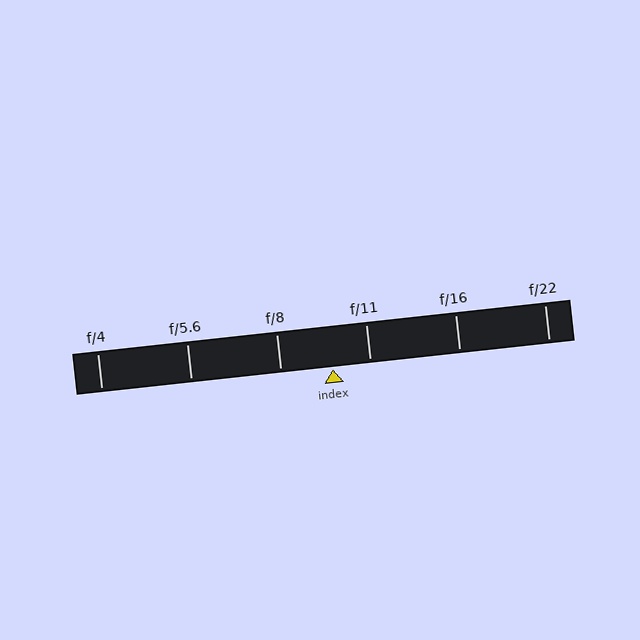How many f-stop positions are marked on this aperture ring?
There are 6 f-stop positions marked.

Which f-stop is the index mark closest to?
The index mark is closest to f/11.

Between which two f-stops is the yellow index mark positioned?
The index mark is between f/8 and f/11.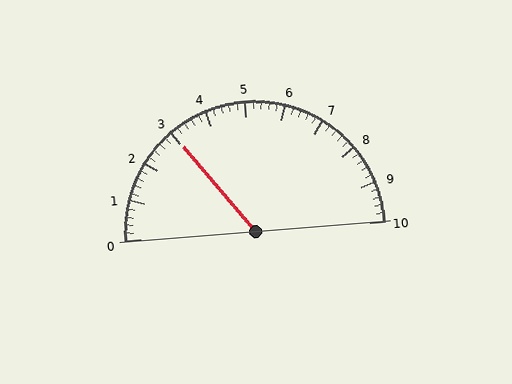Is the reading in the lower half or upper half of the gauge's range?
The reading is in the lower half of the range (0 to 10).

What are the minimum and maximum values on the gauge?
The gauge ranges from 0 to 10.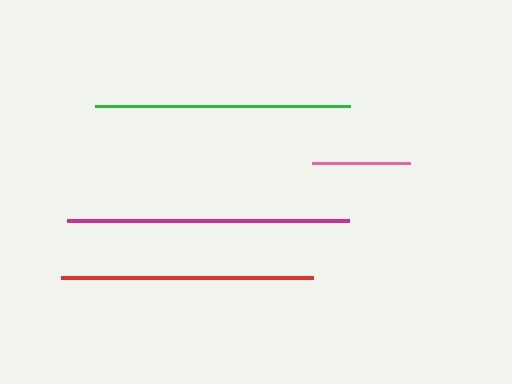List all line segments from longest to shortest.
From longest to shortest: magenta, green, red, pink.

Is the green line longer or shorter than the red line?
The green line is longer than the red line.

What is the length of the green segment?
The green segment is approximately 256 pixels long.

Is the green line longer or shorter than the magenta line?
The magenta line is longer than the green line.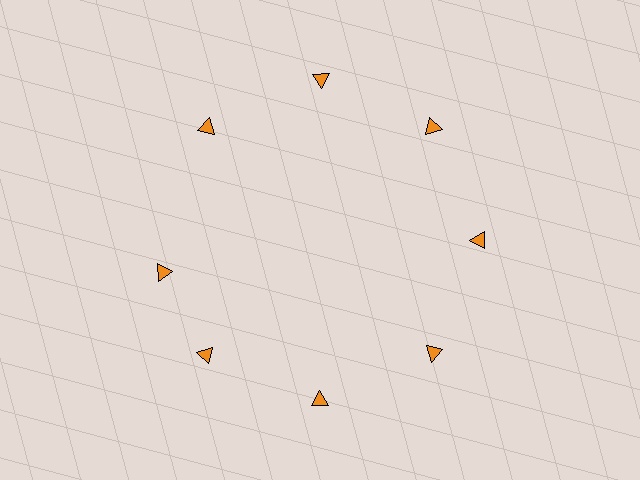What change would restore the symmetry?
The symmetry would be restored by rotating it back into even spacing with its neighbors so that all 8 triangles sit at equal angles and equal distance from the center.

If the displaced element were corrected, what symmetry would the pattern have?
It would have 8-fold rotational symmetry — the pattern would map onto itself every 45 degrees.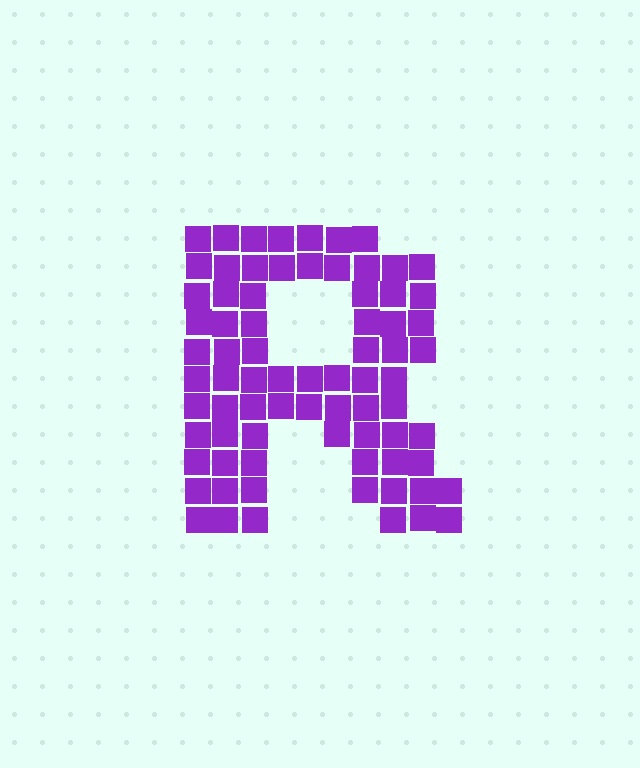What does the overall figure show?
The overall figure shows the letter R.